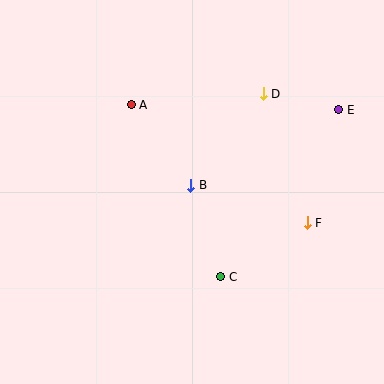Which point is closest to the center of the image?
Point B at (191, 185) is closest to the center.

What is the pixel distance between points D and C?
The distance between D and C is 188 pixels.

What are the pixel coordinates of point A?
Point A is at (131, 105).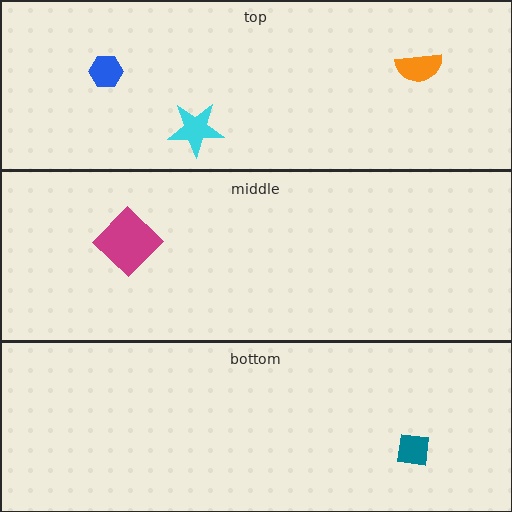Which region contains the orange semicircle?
The top region.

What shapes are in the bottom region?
The teal square.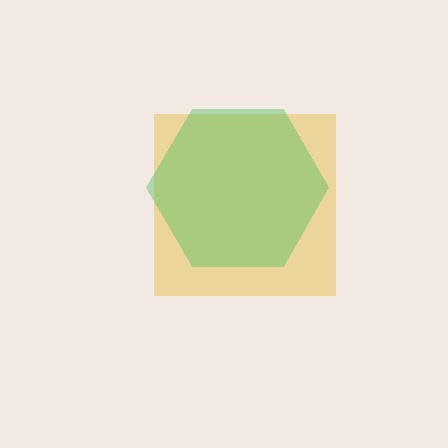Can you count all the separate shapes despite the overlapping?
Yes, there are 2 separate shapes.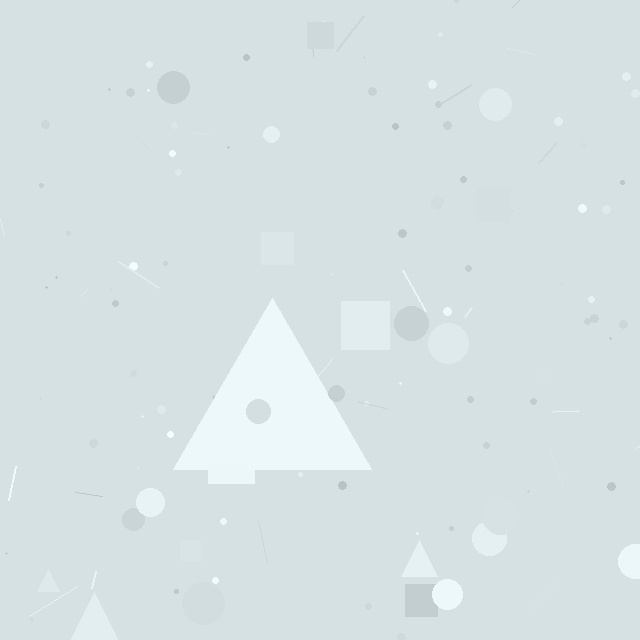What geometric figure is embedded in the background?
A triangle is embedded in the background.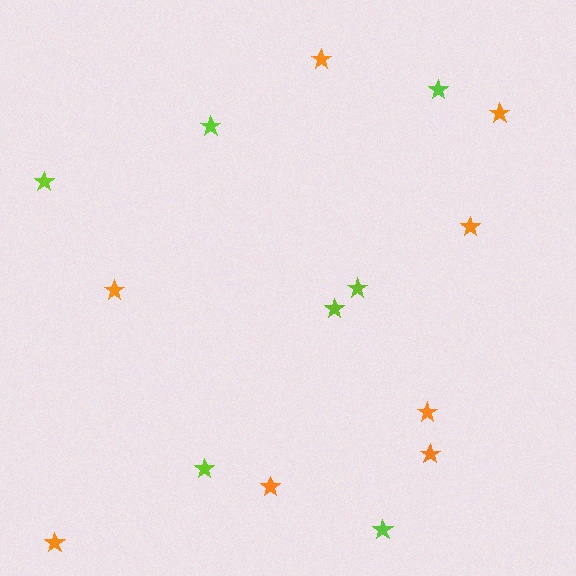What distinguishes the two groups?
There are 2 groups: one group of lime stars (7) and one group of orange stars (8).